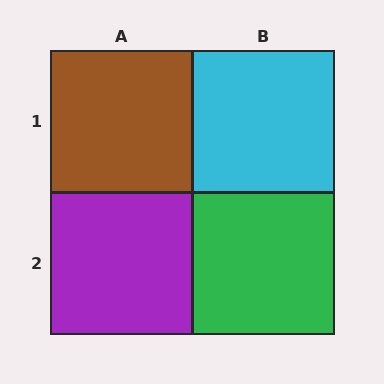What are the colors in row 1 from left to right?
Brown, cyan.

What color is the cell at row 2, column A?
Purple.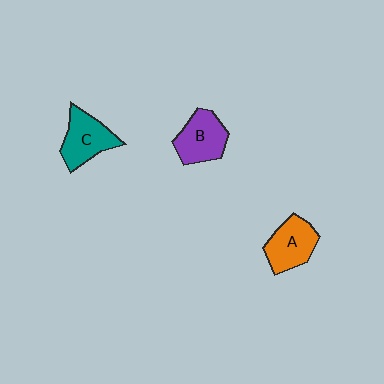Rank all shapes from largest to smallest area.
From largest to smallest: C (teal), B (purple), A (orange).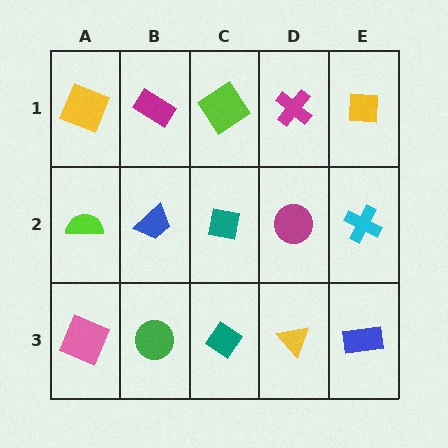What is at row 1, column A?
A yellow square.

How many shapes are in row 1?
5 shapes.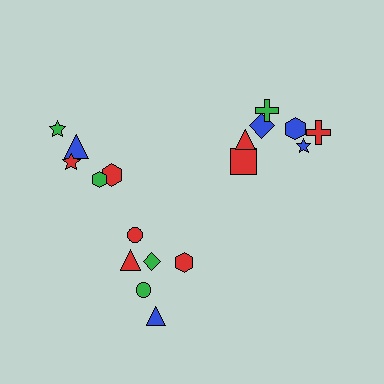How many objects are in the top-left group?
There are 5 objects.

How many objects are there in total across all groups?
There are 18 objects.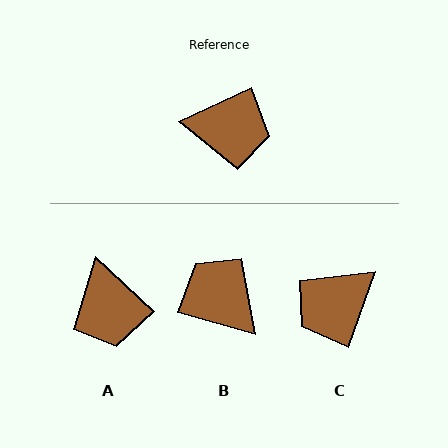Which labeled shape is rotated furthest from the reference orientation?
B, about 140 degrees away.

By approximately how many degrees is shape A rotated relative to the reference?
Approximately 67 degrees clockwise.